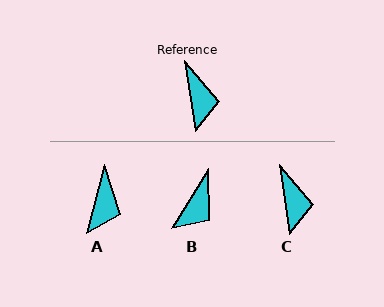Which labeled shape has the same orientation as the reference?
C.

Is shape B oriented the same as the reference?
No, it is off by about 40 degrees.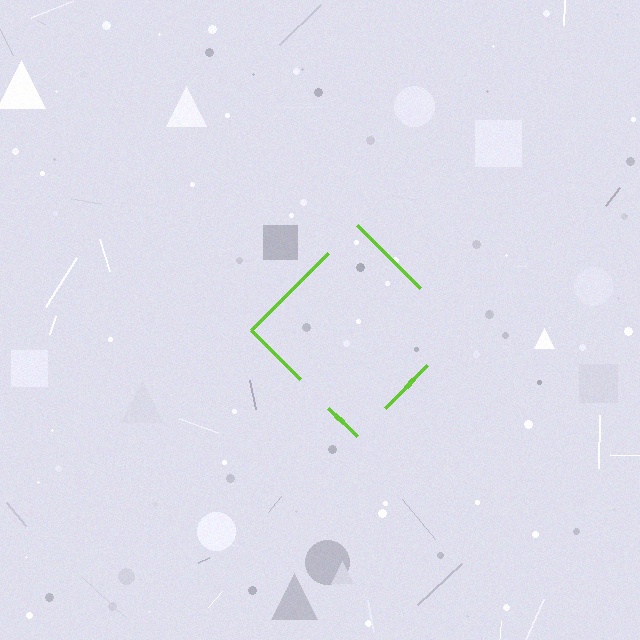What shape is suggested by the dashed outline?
The dashed outline suggests a diamond.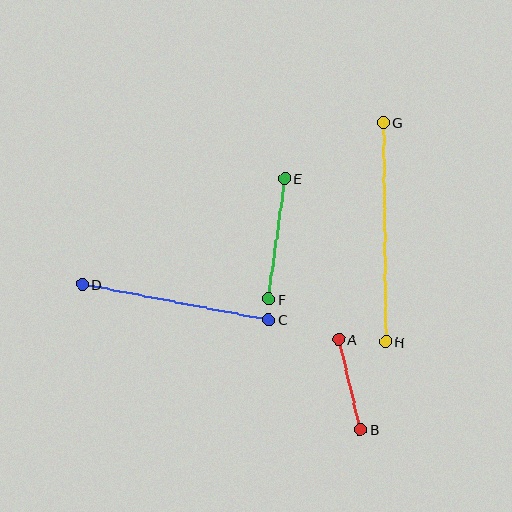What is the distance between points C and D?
The distance is approximately 190 pixels.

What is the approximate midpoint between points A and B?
The midpoint is at approximately (349, 384) pixels.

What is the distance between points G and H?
The distance is approximately 219 pixels.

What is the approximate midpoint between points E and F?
The midpoint is at approximately (277, 239) pixels.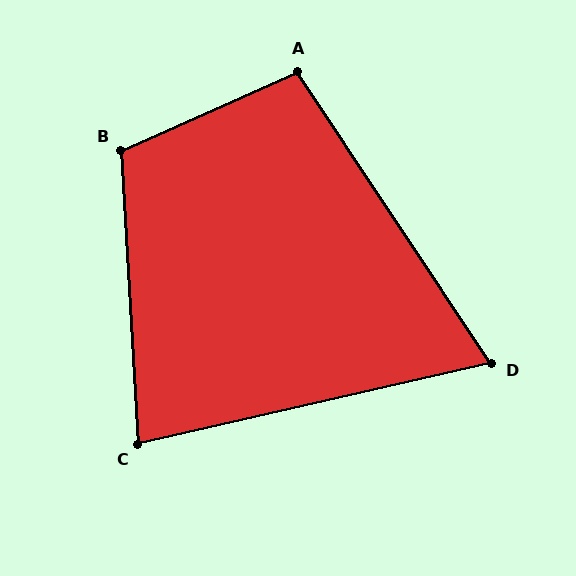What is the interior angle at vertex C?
Approximately 81 degrees (acute).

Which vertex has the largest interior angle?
B, at approximately 111 degrees.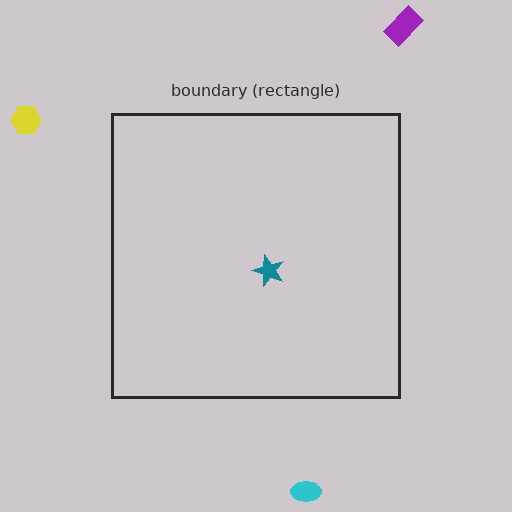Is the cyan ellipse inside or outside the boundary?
Outside.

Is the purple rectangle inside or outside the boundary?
Outside.